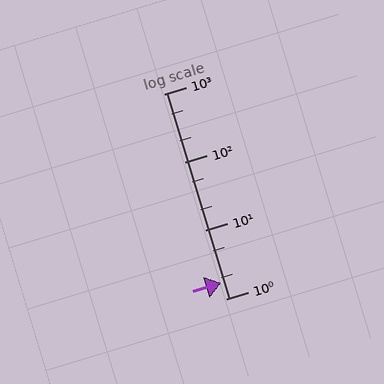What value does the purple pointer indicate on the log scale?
The pointer indicates approximately 1.7.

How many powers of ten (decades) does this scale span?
The scale spans 3 decades, from 1 to 1000.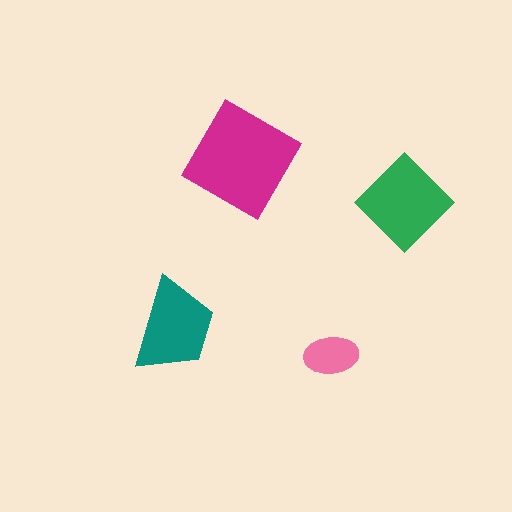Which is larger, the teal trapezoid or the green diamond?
The green diamond.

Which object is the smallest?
The pink ellipse.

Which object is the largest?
The magenta diamond.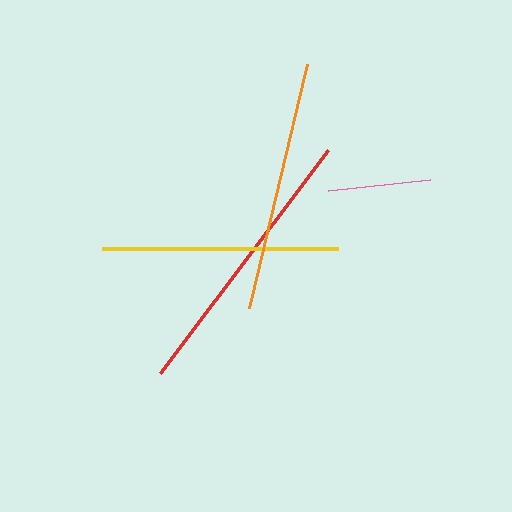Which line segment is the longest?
The red line is the longest at approximately 279 pixels.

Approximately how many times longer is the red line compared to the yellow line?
The red line is approximately 1.2 times the length of the yellow line.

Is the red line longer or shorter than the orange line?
The red line is longer than the orange line.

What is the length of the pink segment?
The pink segment is approximately 103 pixels long.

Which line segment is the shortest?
The pink line is the shortest at approximately 103 pixels.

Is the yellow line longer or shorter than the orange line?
The orange line is longer than the yellow line.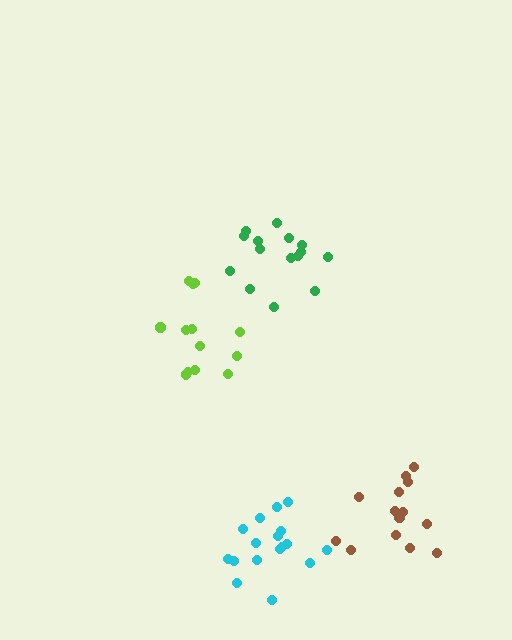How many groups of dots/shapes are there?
There are 4 groups.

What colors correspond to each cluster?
The clusters are colored: cyan, green, lime, brown.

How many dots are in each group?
Group 1: 17 dots, Group 2: 15 dots, Group 3: 13 dots, Group 4: 15 dots (60 total).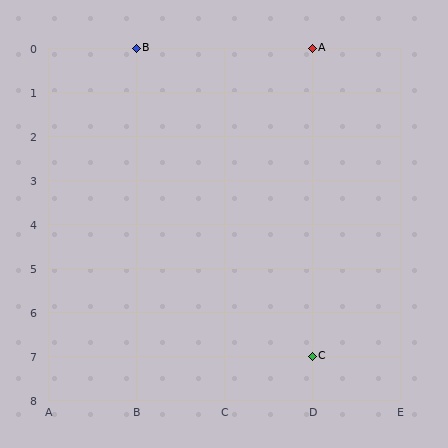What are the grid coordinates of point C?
Point C is at grid coordinates (D, 7).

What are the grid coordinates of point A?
Point A is at grid coordinates (D, 0).